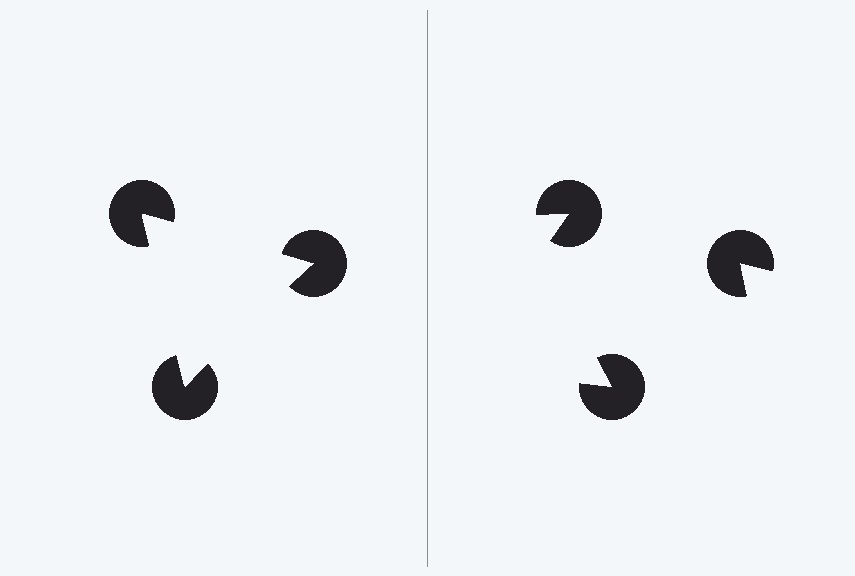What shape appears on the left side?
An illusory triangle.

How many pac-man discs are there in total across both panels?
6 — 3 on each side.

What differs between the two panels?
The pac-man discs are positioned identically on both sides; only the wedge orientations differ. On the left they align to a triangle; on the right they are misaligned.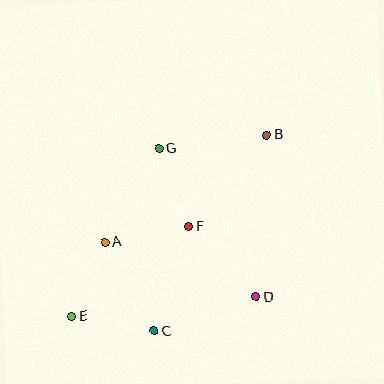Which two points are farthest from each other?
Points B and E are farthest from each other.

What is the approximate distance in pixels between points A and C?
The distance between A and C is approximately 102 pixels.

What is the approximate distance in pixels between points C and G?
The distance between C and G is approximately 183 pixels.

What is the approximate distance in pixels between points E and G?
The distance between E and G is approximately 189 pixels.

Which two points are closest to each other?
Points A and E are closest to each other.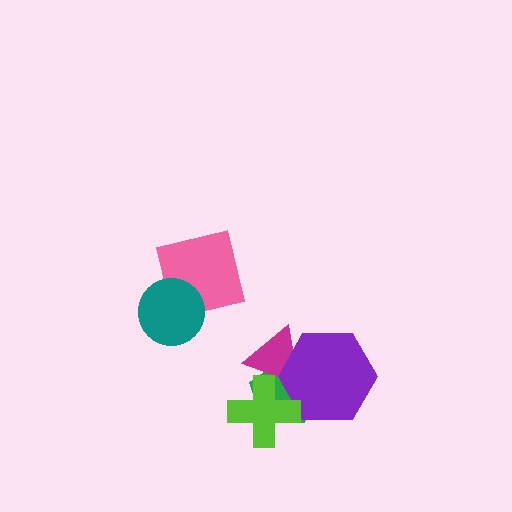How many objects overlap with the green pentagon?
3 objects overlap with the green pentagon.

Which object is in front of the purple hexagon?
The lime cross is in front of the purple hexagon.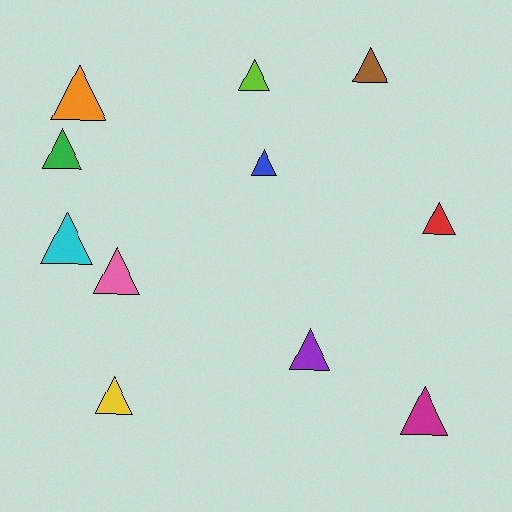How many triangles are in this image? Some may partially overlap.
There are 11 triangles.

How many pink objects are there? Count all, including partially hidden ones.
There is 1 pink object.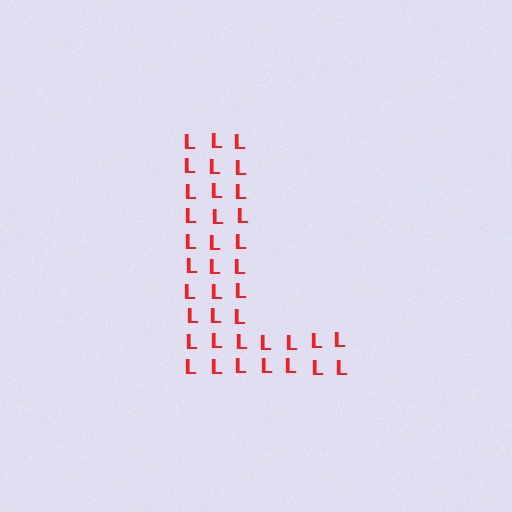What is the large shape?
The large shape is the letter L.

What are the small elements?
The small elements are letter L's.